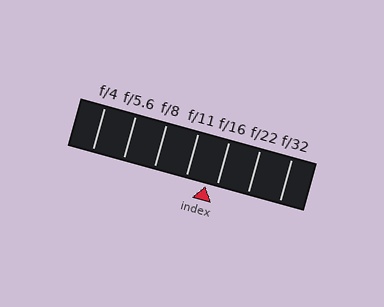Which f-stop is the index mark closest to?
The index mark is closest to f/16.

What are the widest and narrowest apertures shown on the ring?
The widest aperture shown is f/4 and the narrowest is f/32.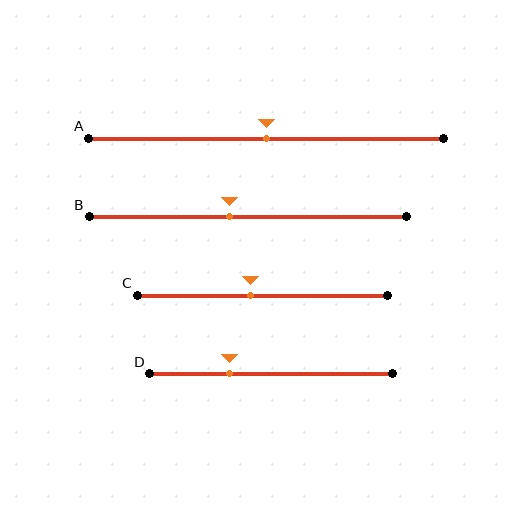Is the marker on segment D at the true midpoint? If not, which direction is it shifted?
No, the marker on segment D is shifted to the left by about 17% of the segment length.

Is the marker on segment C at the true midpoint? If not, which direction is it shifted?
No, the marker on segment C is shifted to the left by about 5% of the segment length.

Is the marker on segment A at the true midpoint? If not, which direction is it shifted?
Yes, the marker on segment A is at the true midpoint.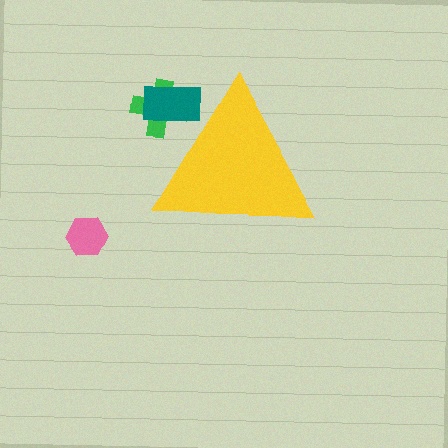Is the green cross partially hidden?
Yes, the green cross is partially hidden behind the yellow triangle.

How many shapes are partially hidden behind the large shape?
2 shapes are partially hidden.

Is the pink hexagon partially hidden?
No, the pink hexagon is fully visible.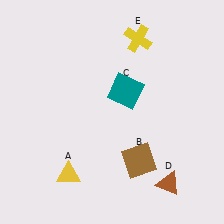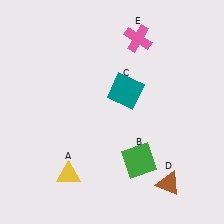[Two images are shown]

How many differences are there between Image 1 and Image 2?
There are 2 differences between the two images.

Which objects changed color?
B changed from brown to green. E changed from yellow to pink.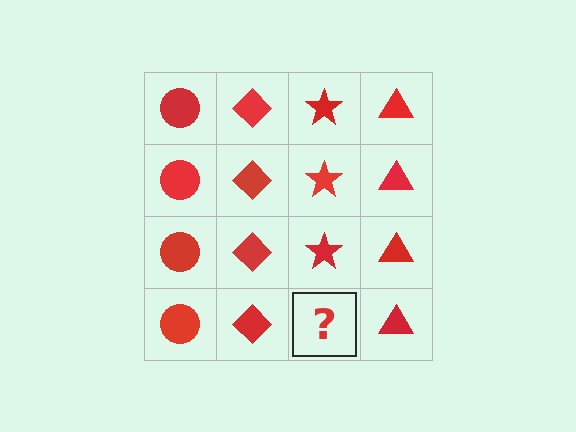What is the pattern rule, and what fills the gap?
The rule is that each column has a consistent shape. The gap should be filled with a red star.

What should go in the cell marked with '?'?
The missing cell should contain a red star.